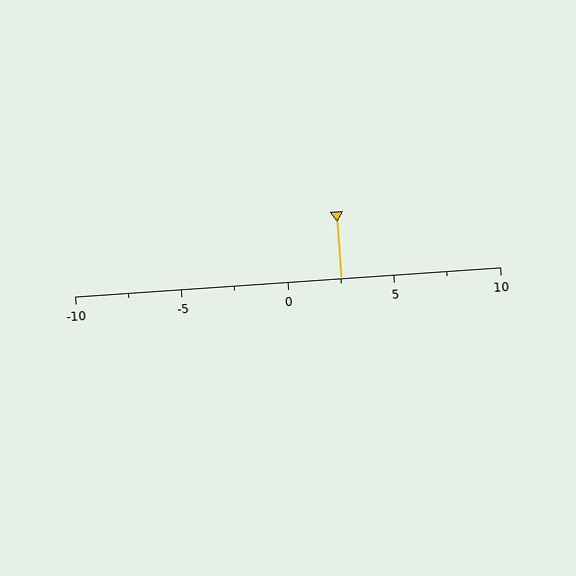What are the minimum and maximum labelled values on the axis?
The axis runs from -10 to 10.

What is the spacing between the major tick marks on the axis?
The major ticks are spaced 5 apart.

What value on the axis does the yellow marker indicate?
The marker indicates approximately 2.5.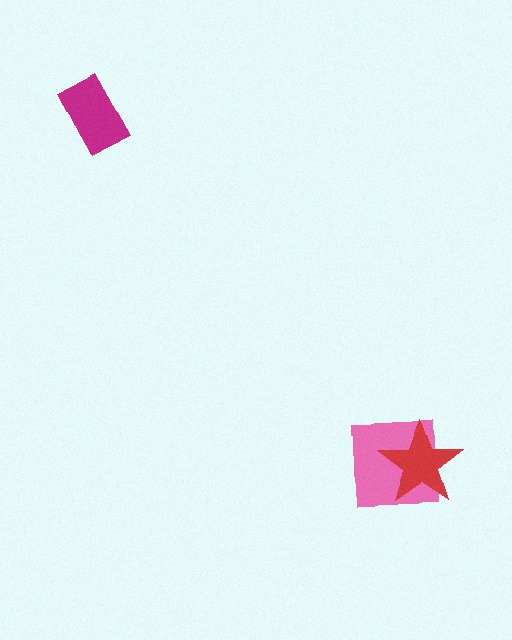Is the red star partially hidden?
No, no other shape covers it.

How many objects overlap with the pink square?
1 object overlaps with the pink square.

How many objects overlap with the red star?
1 object overlaps with the red star.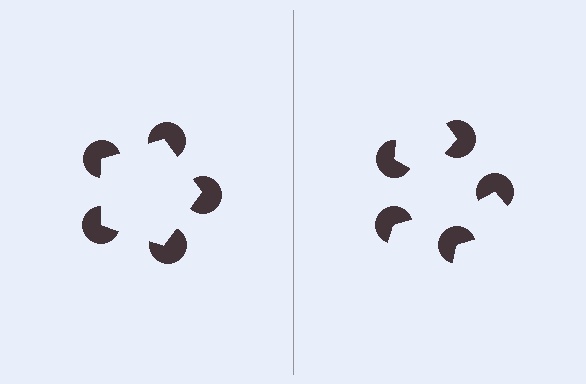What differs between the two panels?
The pac-man discs are positioned identically on both sides; only the wedge orientations differ. On the left they align to a pentagon; on the right they are misaligned.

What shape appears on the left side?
An illusory pentagon.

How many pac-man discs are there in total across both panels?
10 — 5 on each side.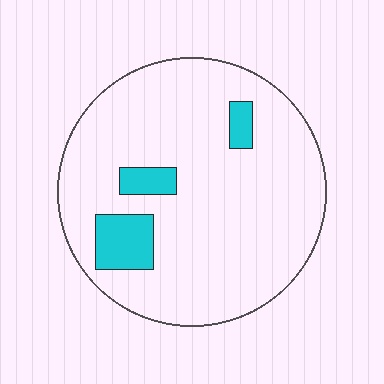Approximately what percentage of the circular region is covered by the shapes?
Approximately 10%.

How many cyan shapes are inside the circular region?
3.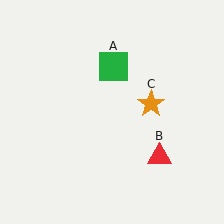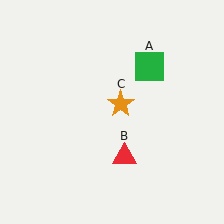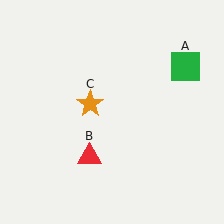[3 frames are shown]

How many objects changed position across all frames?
3 objects changed position: green square (object A), red triangle (object B), orange star (object C).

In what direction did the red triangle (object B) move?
The red triangle (object B) moved left.